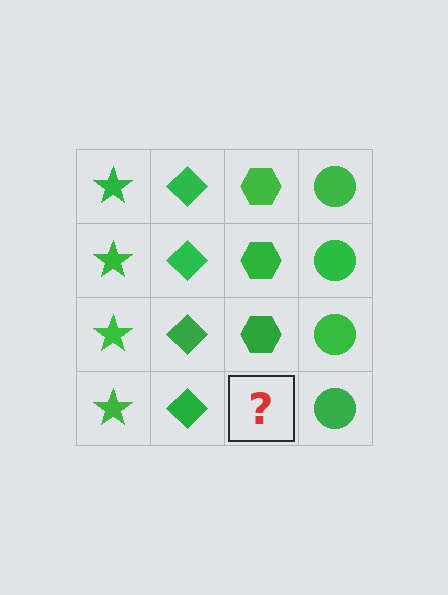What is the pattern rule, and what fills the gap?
The rule is that each column has a consistent shape. The gap should be filled with a green hexagon.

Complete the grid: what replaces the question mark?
The question mark should be replaced with a green hexagon.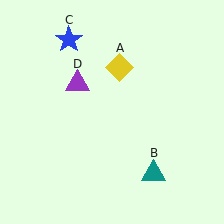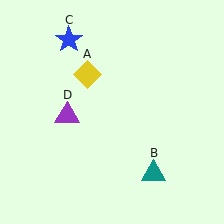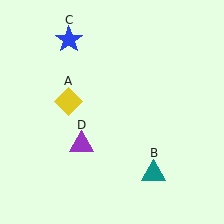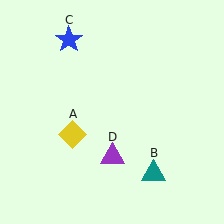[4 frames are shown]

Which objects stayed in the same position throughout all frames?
Teal triangle (object B) and blue star (object C) remained stationary.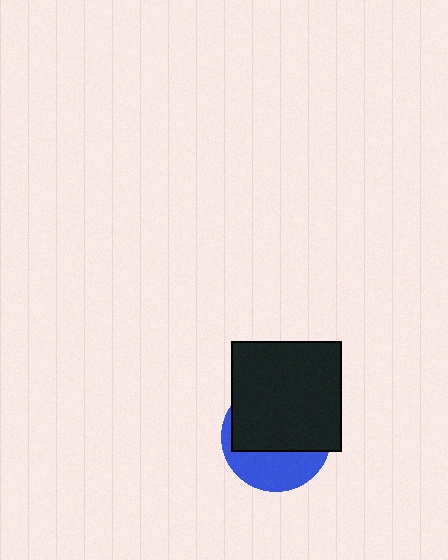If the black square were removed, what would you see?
You would see the complete blue circle.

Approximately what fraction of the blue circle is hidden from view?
Roughly 63% of the blue circle is hidden behind the black square.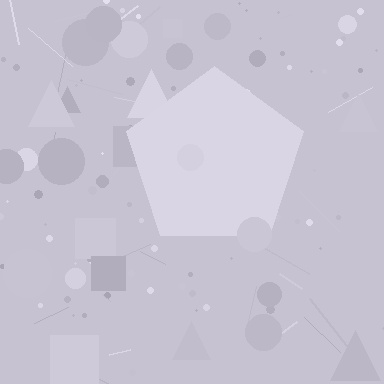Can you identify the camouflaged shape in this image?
The camouflaged shape is a pentagon.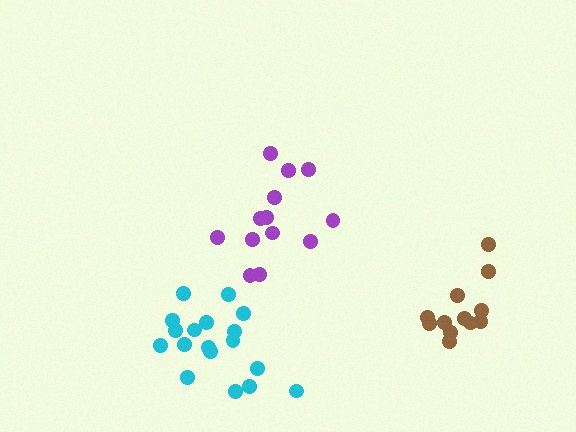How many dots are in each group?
Group 1: 13 dots, Group 2: 18 dots, Group 3: 13 dots (44 total).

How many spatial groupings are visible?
There are 3 spatial groupings.